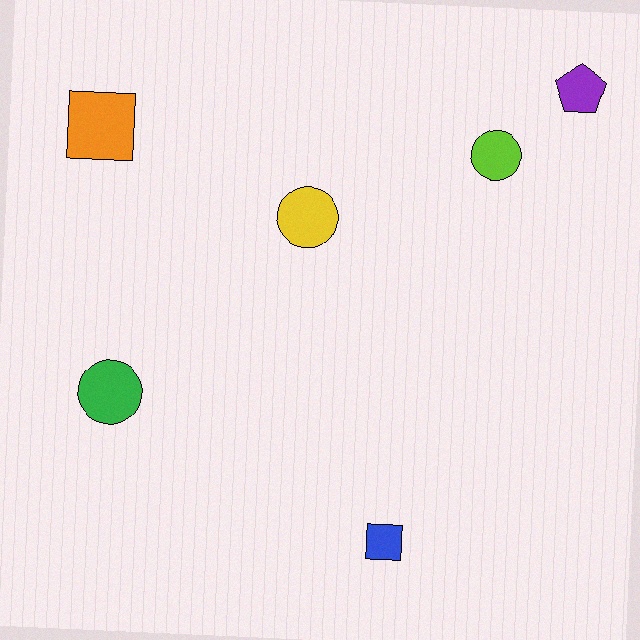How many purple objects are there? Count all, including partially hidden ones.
There is 1 purple object.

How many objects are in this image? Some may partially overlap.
There are 6 objects.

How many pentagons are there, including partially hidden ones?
There is 1 pentagon.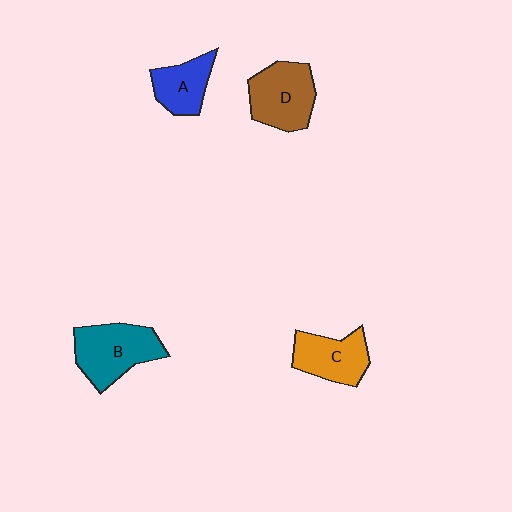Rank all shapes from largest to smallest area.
From largest to smallest: B (teal), D (brown), C (orange), A (blue).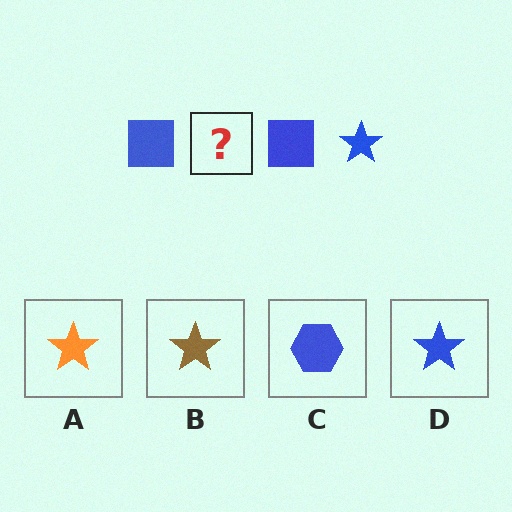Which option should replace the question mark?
Option D.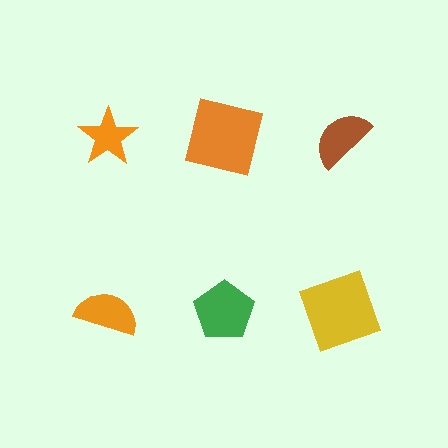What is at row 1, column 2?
An orange square.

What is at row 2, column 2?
A green pentagon.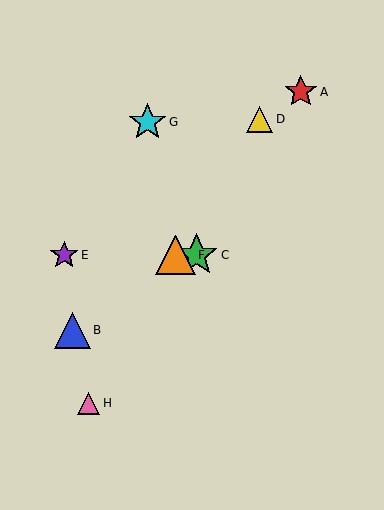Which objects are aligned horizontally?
Objects C, E, F are aligned horizontally.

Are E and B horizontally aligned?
No, E is at y≈255 and B is at y≈330.